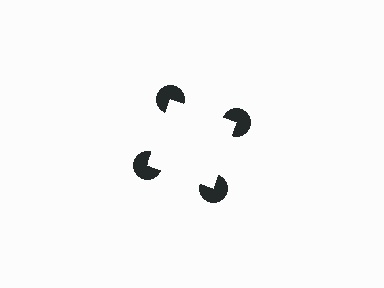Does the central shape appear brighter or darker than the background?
It typically appears slightly brighter than the background, even though no actual brightness change is drawn.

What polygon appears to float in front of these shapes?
An illusory square — its edges are inferred from the aligned wedge cuts in the pac-man discs, not physically drawn.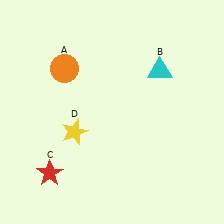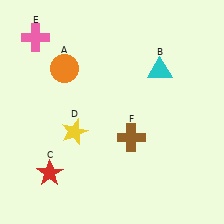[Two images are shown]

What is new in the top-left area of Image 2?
A pink cross (E) was added in the top-left area of Image 2.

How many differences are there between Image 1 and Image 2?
There are 2 differences between the two images.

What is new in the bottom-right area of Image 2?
A brown cross (F) was added in the bottom-right area of Image 2.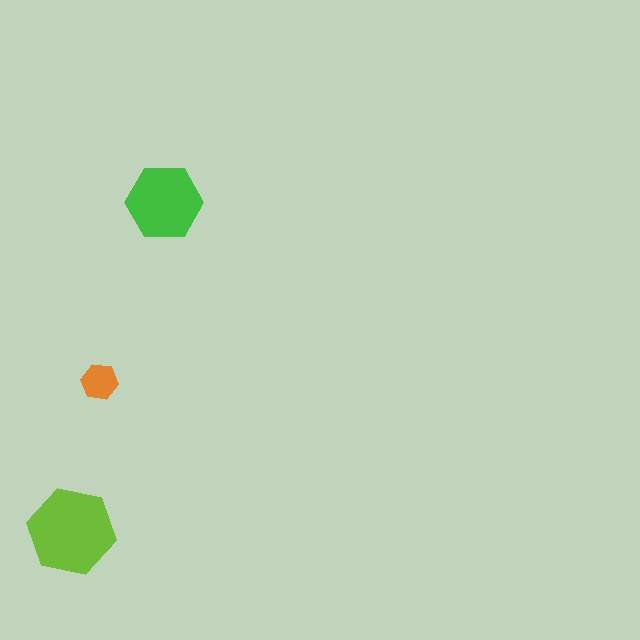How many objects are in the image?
There are 3 objects in the image.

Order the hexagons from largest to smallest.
the lime one, the green one, the orange one.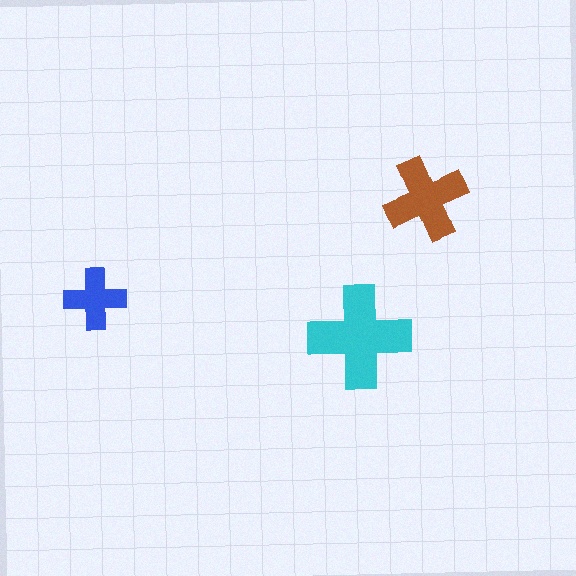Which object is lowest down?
The cyan cross is bottommost.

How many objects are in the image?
There are 3 objects in the image.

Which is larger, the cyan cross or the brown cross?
The cyan one.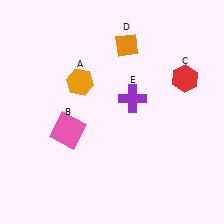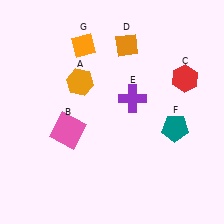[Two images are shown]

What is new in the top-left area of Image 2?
An orange diamond (G) was added in the top-left area of Image 2.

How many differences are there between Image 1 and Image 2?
There are 2 differences between the two images.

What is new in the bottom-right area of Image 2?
A teal pentagon (F) was added in the bottom-right area of Image 2.